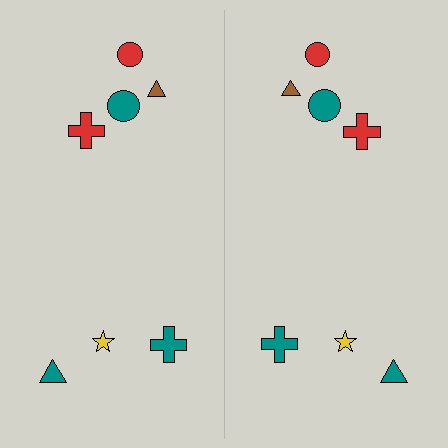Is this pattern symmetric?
Yes, this pattern has bilateral (reflection) symmetry.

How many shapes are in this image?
There are 14 shapes in this image.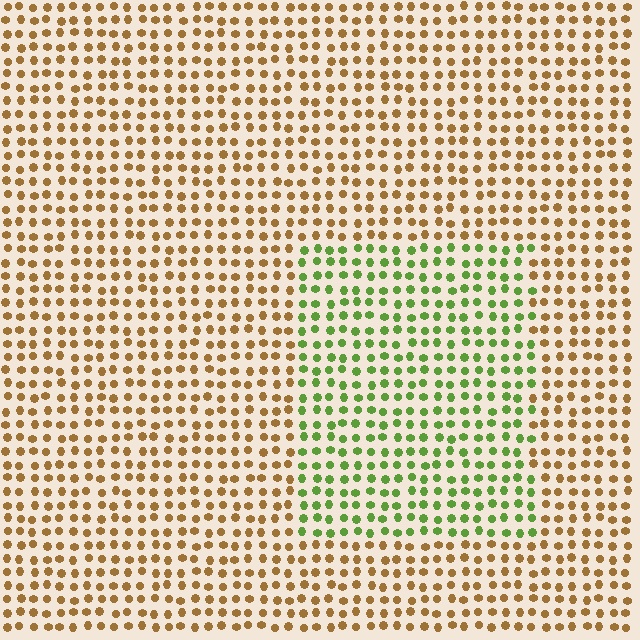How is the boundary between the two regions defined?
The boundary is defined purely by a slight shift in hue (about 64 degrees). Spacing, size, and orientation are identical on both sides.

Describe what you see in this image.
The image is filled with small brown elements in a uniform arrangement. A rectangle-shaped region is visible where the elements are tinted to a slightly different hue, forming a subtle color boundary.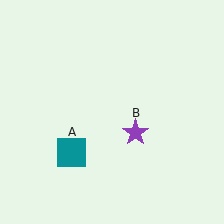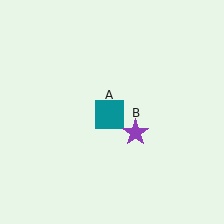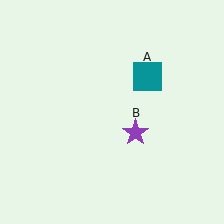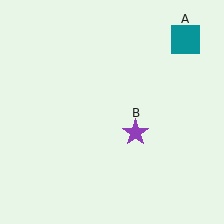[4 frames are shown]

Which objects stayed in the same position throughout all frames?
Purple star (object B) remained stationary.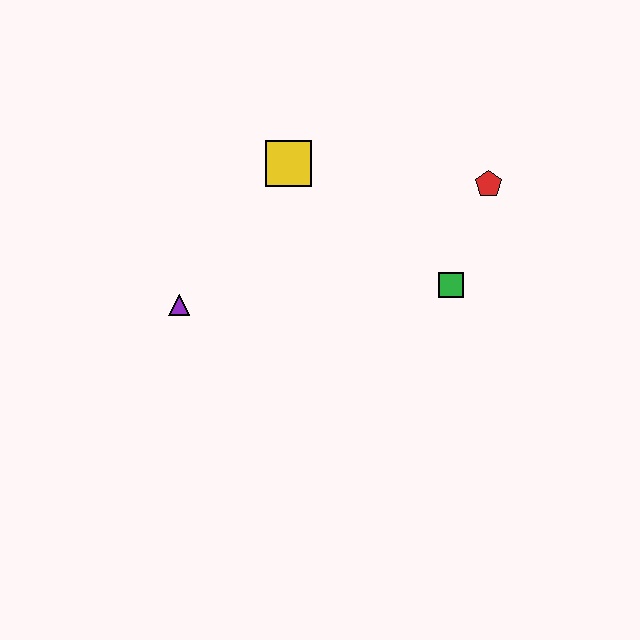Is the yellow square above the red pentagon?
Yes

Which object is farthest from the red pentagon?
The purple triangle is farthest from the red pentagon.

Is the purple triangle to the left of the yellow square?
Yes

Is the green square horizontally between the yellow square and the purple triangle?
No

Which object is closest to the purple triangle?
The yellow square is closest to the purple triangle.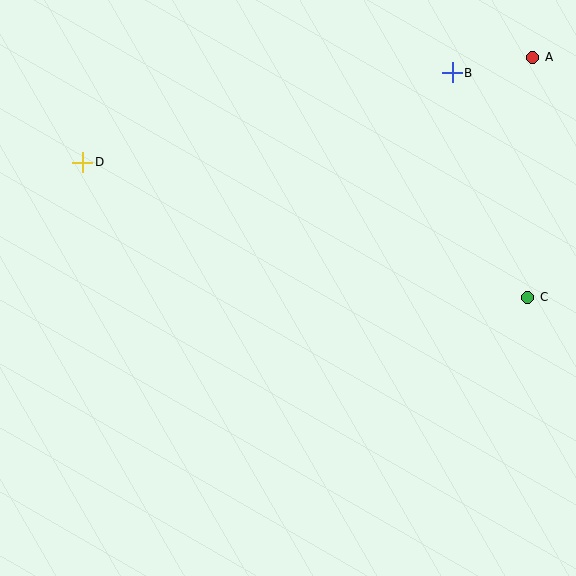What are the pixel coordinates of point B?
Point B is at (452, 73).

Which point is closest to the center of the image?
Point C at (528, 297) is closest to the center.